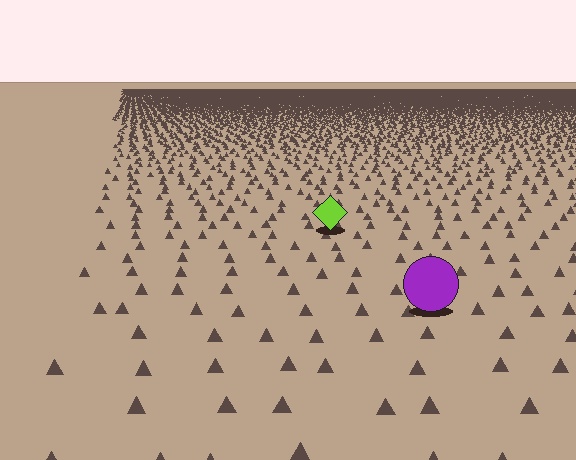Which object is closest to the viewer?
The purple circle is closest. The texture marks near it are larger and more spread out.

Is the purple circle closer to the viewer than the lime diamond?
Yes. The purple circle is closer — you can tell from the texture gradient: the ground texture is coarser near it.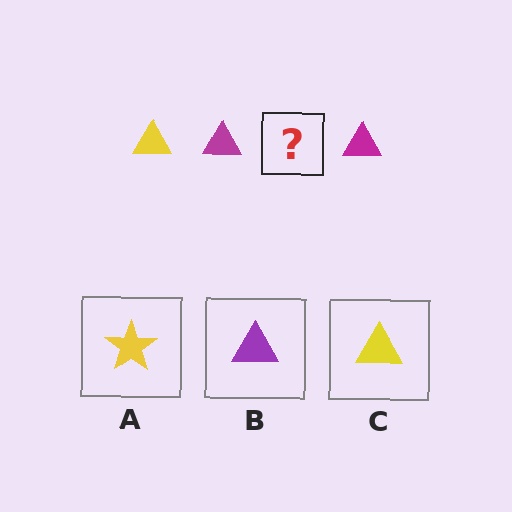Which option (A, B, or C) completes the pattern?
C.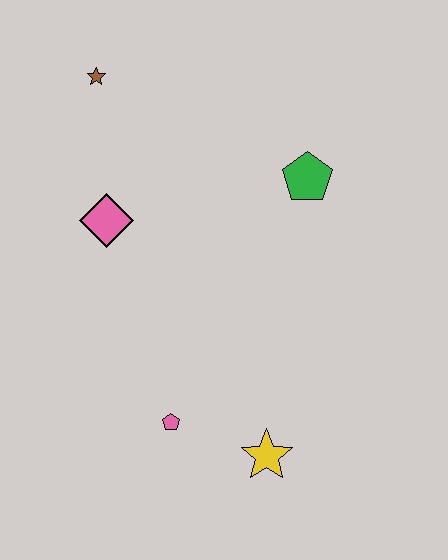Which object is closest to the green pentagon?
The pink diamond is closest to the green pentagon.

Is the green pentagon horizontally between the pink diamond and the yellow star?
No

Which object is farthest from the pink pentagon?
The brown star is farthest from the pink pentagon.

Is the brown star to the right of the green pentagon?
No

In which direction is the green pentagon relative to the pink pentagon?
The green pentagon is above the pink pentagon.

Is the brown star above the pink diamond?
Yes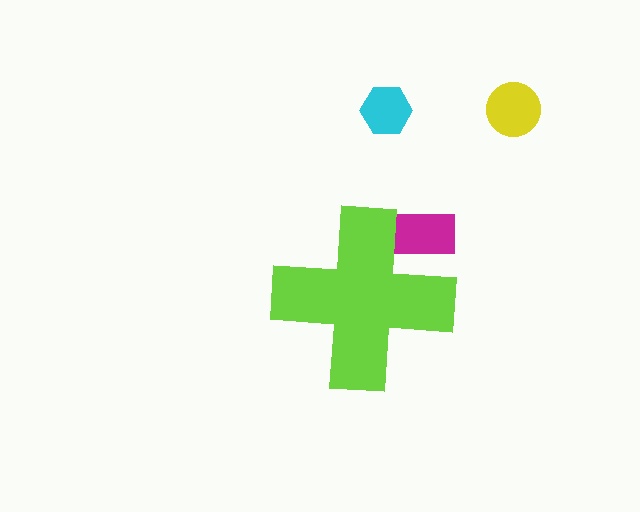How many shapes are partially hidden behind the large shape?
1 shape is partially hidden.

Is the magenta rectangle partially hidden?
Yes, the magenta rectangle is partially hidden behind the lime cross.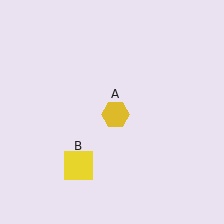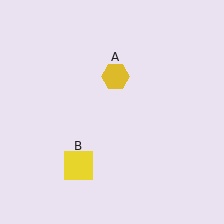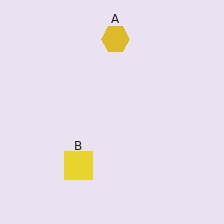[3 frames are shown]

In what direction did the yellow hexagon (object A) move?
The yellow hexagon (object A) moved up.